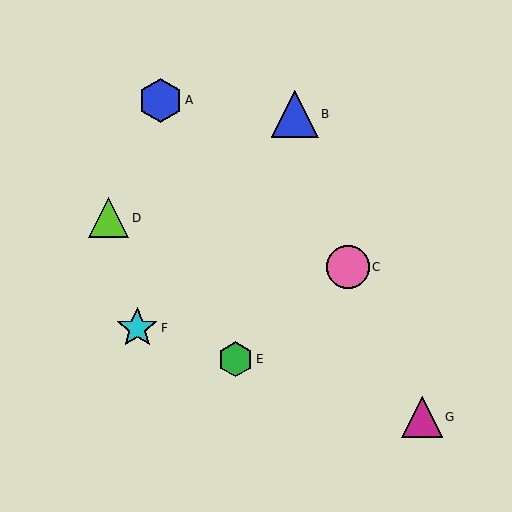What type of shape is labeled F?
Shape F is a cyan star.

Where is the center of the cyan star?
The center of the cyan star is at (137, 328).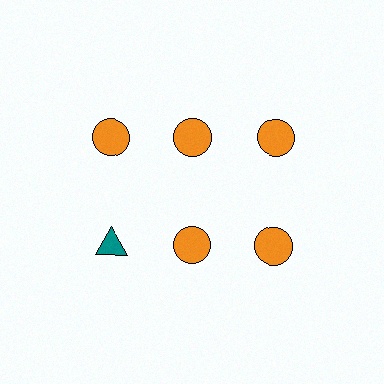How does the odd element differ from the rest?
It differs in both color (teal instead of orange) and shape (triangle instead of circle).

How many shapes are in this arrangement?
There are 6 shapes arranged in a grid pattern.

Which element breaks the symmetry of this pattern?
The teal triangle in the second row, leftmost column breaks the symmetry. All other shapes are orange circles.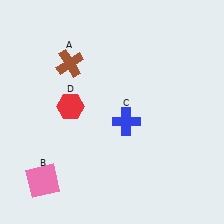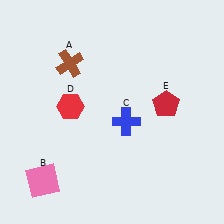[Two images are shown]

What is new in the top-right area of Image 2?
A red pentagon (E) was added in the top-right area of Image 2.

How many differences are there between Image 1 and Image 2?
There is 1 difference between the two images.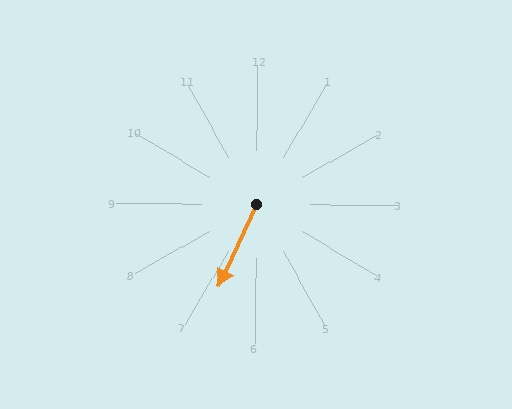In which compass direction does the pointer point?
Southwest.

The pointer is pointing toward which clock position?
Roughly 7 o'clock.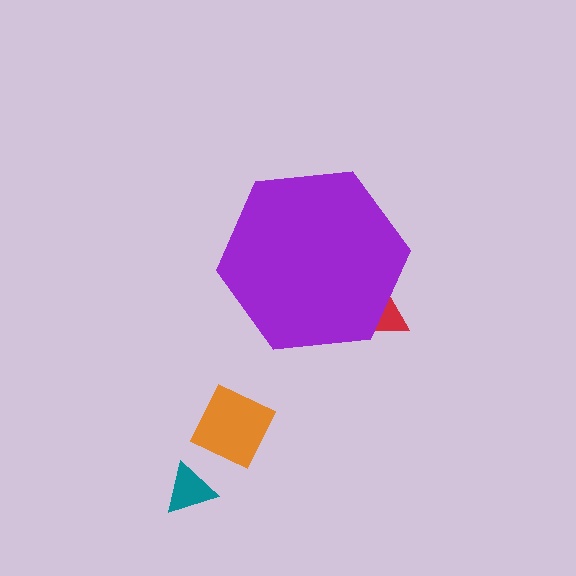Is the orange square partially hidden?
No, the orange square is fully visible.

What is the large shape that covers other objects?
A purple hexagon.